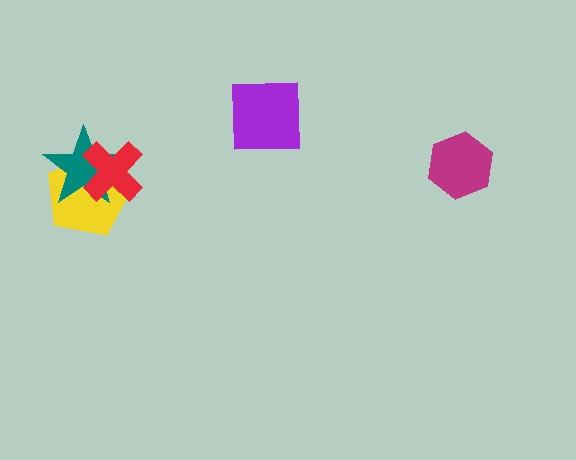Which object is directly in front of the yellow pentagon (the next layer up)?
The teal star is directly in front of the yellow pentagon.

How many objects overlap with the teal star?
2 objects overlap with the teal star.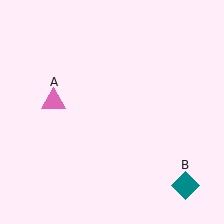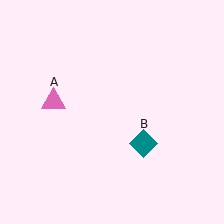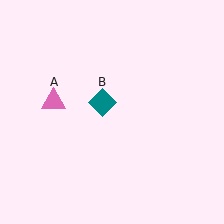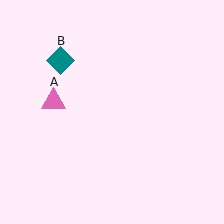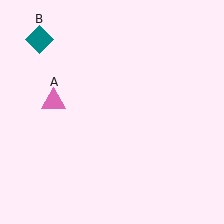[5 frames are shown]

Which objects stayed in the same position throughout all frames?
Pink triangle (object A) remained stationary.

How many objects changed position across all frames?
1 object changed position: teal diamond (object B).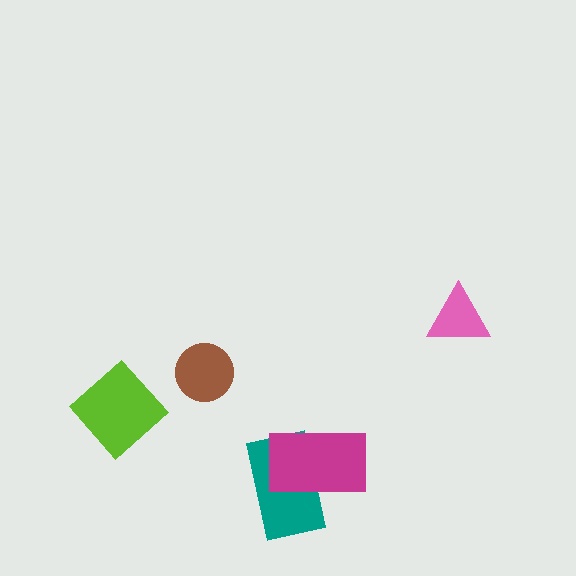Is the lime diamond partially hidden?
No, no other shape covers it.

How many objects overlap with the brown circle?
0 objects overlap with the brown circle.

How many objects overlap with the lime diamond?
0 objects overlap with the lime diamond.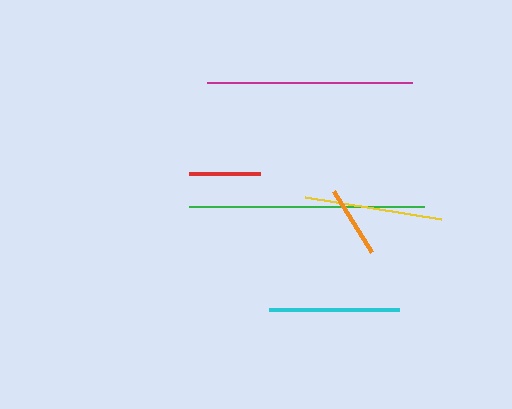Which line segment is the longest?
The green line is the longest at approximately 236 pixels.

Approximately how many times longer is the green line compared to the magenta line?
The green line is approximately 1.1 times the length of the magenta line.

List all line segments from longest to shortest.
From longest to shortest: green, magenta, yellow, cyan, orange, red.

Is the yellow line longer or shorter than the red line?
The yellow line is longer than the red line.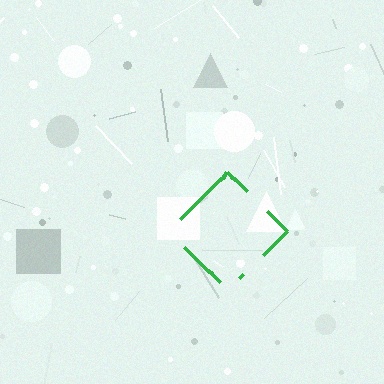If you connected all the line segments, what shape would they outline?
They would outline a diamond.